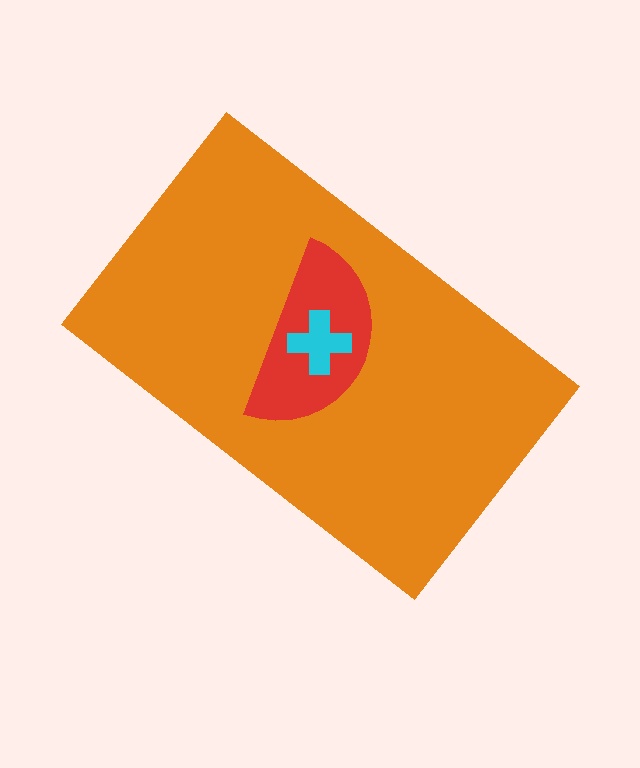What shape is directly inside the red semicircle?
The cyan cross.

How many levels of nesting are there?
3.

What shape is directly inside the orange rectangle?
The red semicircle.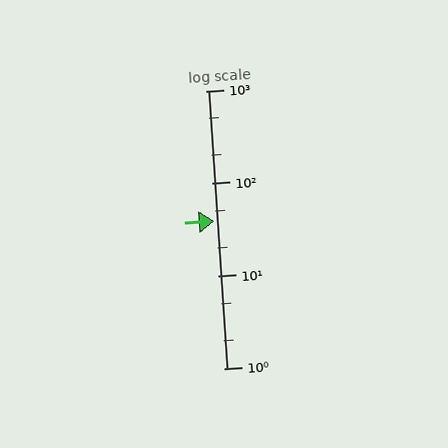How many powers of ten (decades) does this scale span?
The scale spans 3 decades, from 1 to 1000.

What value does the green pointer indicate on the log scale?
The pointer indicates approximately 39.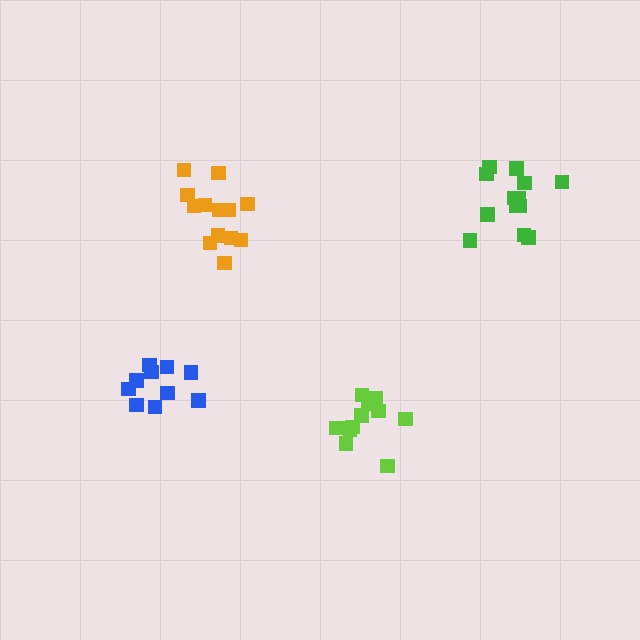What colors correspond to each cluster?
The clusters are colored: blue, green, lime, orange.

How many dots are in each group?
Group 1: 10 dots, Group 2: 13 dots, Group 3: 12 dots, Group 4: 13 dots (48 total).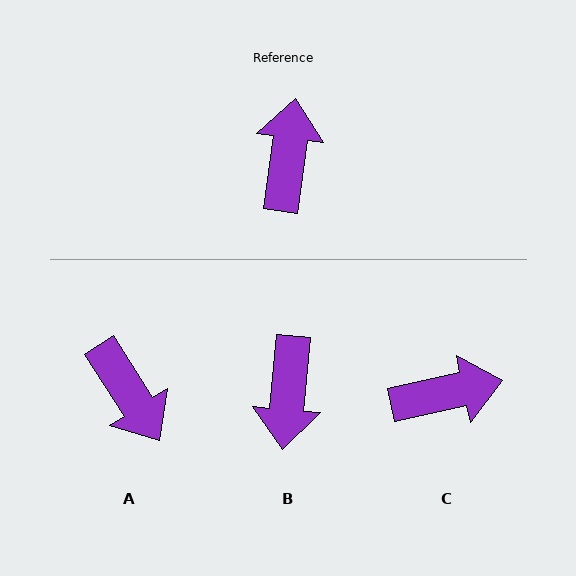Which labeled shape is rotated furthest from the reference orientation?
B, about 178 degrees away.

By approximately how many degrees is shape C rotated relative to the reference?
Approximately 70 degrees clockwise.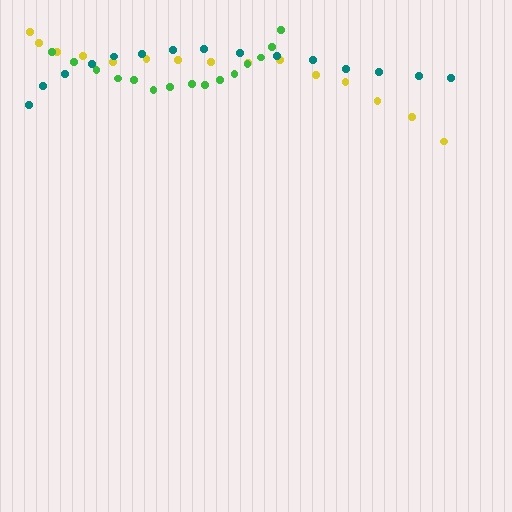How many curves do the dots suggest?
There are 3 distinct paths.